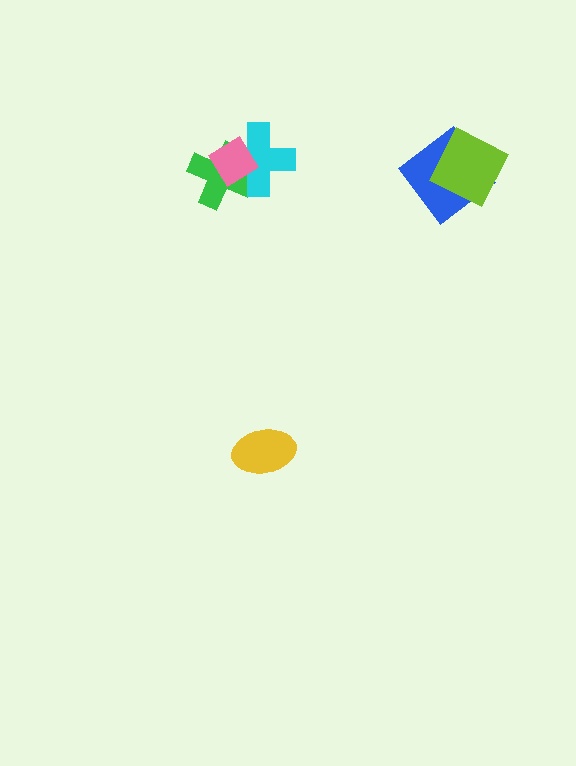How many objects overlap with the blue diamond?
1 object overlaps with the blue diamond.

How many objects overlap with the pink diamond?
2 objects overlap with the pink diamond.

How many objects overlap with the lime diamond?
1 object overlaps with the lime diamond.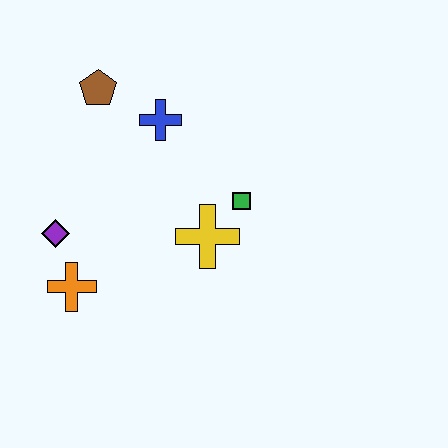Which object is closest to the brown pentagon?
The blue cross is closest to the brown pentagon.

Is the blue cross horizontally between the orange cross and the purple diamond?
No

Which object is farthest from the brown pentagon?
The orange cross is farthest from the brown pentagon.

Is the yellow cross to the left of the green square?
Yes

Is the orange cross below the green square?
Yes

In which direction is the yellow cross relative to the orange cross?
The yellow cross is to the right of the orange cross.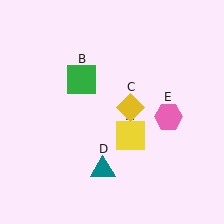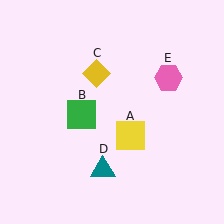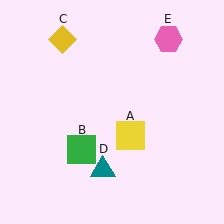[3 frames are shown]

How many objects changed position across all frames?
3 objects changed position: green square (object B), yellow diamond (object C), pink hexagon (object E).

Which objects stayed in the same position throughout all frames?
Yellow square (object A) and teal triangle (object D) remained stationary.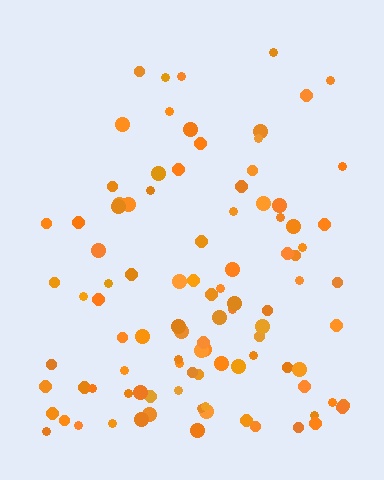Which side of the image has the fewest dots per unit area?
The top.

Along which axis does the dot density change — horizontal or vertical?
Vertical.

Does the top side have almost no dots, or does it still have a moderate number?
Still a moderate number, just noticeably fewer than the bottom.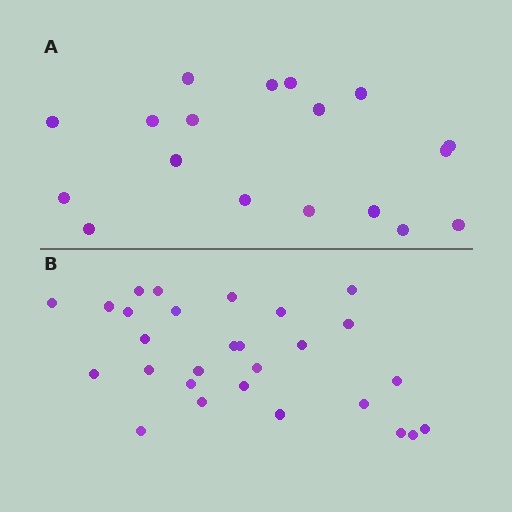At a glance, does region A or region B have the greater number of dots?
Region B (the bottom region) has more dots.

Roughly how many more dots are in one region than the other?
Region B has roughly 10 or so more dots than region A.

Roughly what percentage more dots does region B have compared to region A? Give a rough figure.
About 55% more.